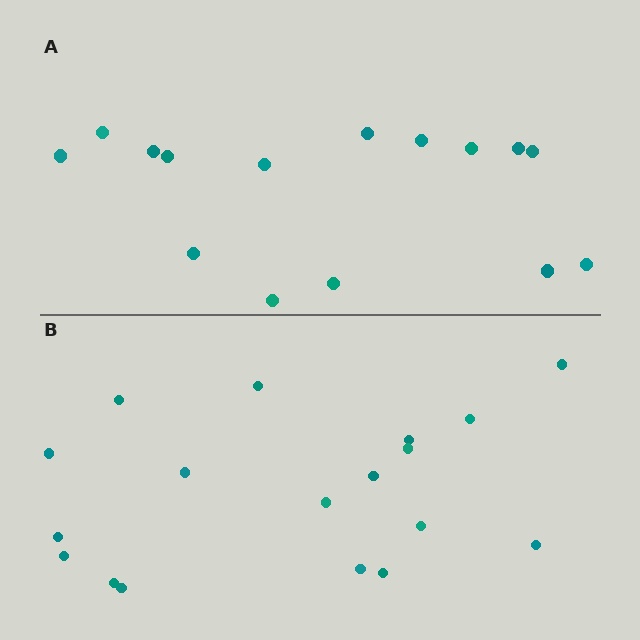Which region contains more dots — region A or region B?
Region B (the bottom region) has more dots.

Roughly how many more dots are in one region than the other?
Region B has just a few more — roughly 2 or 3 more dots than region A.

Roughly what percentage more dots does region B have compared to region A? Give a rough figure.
About 20% more.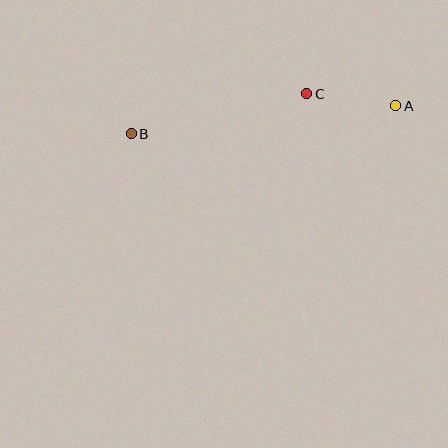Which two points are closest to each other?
Points A and C are closest to each other.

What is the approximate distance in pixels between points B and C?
The distance between B and C is approximately 180 pixels.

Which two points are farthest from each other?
Points A and B are farthest from each other.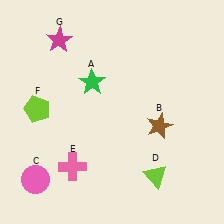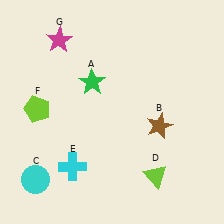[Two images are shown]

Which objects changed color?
C changed from pink to cyan. E changed from pink to cyan.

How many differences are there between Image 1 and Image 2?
There are 2 differences between the two images.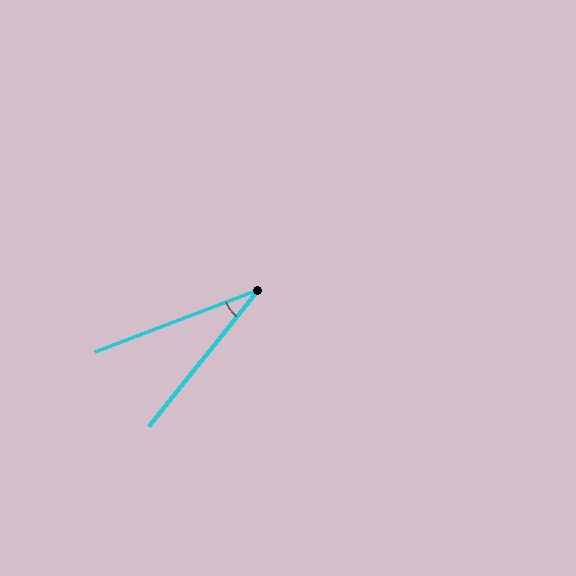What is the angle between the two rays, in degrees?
Approximately 30 degrees.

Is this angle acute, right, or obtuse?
It is acute.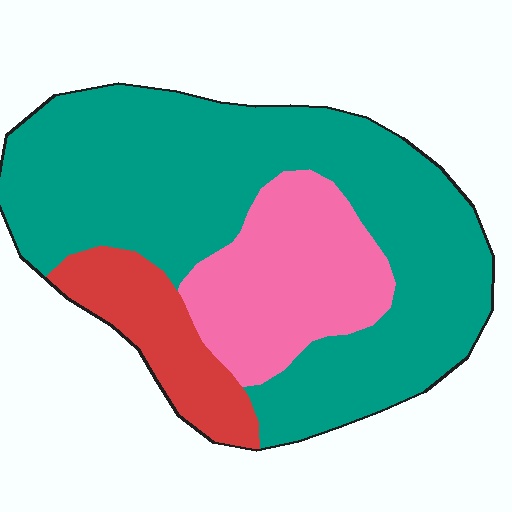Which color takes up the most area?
Teal, at roughly 65%.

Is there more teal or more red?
Teal.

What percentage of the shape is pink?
Pink takes up about one fifth (1/5) of the shape.